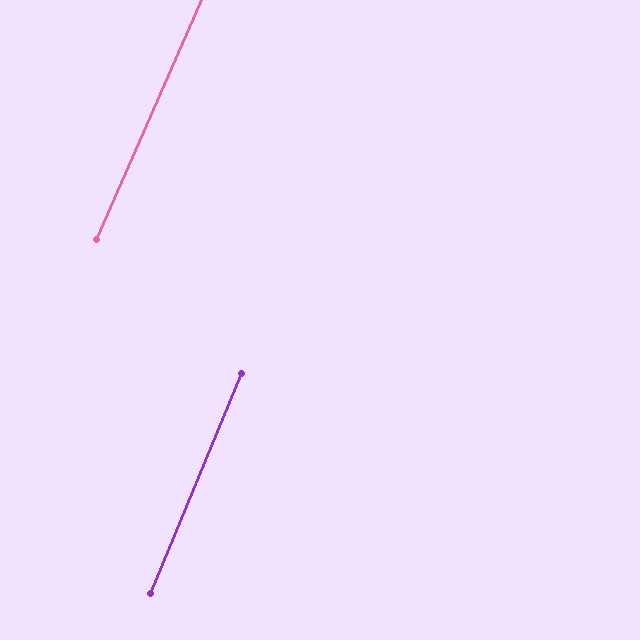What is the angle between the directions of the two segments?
Approximately 1 degree.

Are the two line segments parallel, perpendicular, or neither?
Parallel — their directions differ by only 1.0°.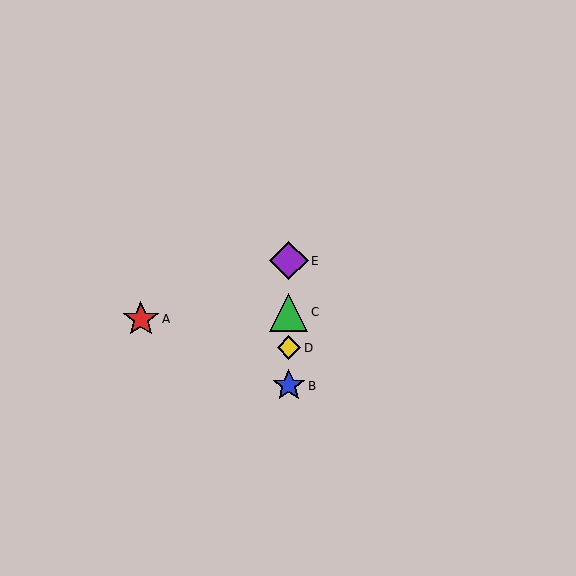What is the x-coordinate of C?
Object C is at x≈289.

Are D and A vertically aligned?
No, D is at x≈289 and A is at x≈141.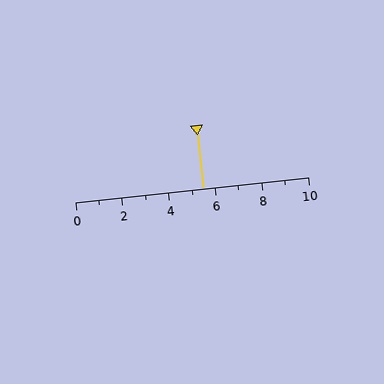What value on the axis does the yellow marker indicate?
The marker indicates approximately 5.5.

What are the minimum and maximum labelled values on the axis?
The axis runs from 0 to 10.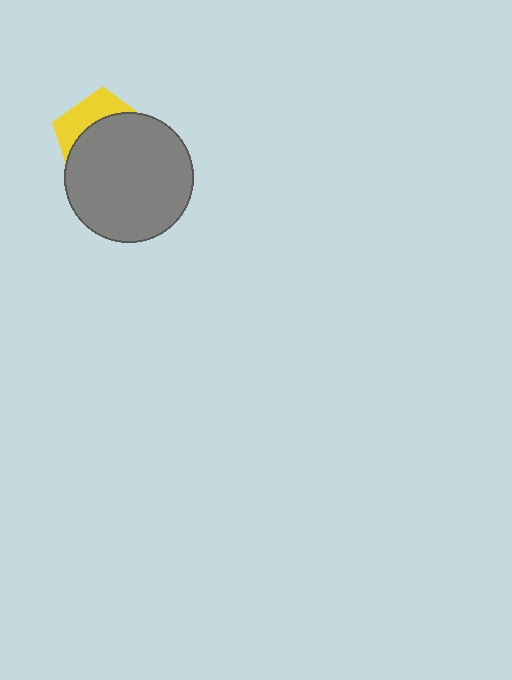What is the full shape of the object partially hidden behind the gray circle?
The partially hidden object is a yellow pentagon.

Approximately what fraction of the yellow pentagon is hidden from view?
Roughly 68% of the yellow pentagon is hidden behind the gray circle.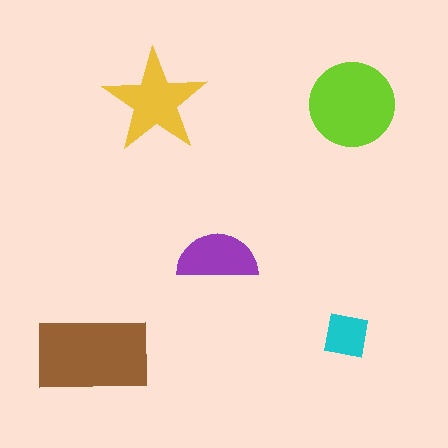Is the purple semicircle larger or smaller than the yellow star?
Smaller.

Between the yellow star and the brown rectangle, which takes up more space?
The brown rectangle.